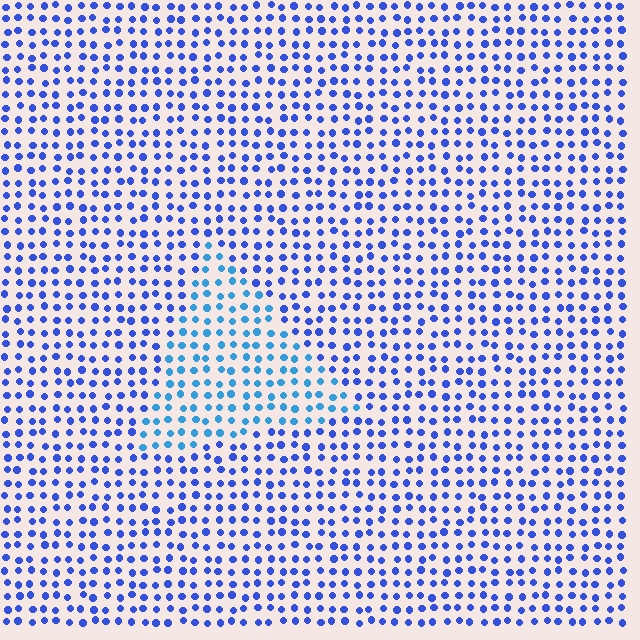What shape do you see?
I see a triangle.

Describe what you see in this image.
The image is filled with small blue elements in a uniform arrangement. A triangle-shaped region is visible where the elements are tinted to a slightly different hue, forming a subtle color boundary.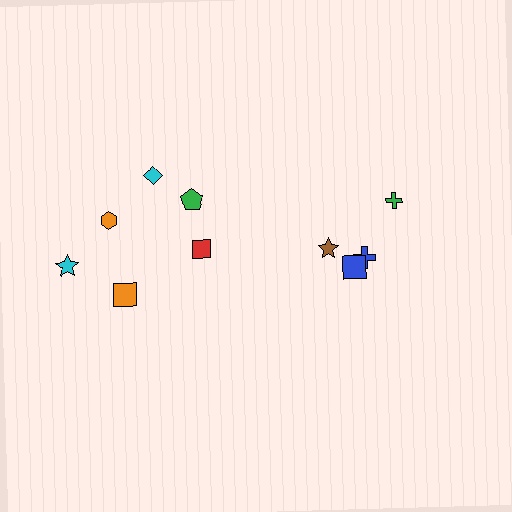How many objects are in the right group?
There are 4 objects.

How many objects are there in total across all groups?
There are 10 objects.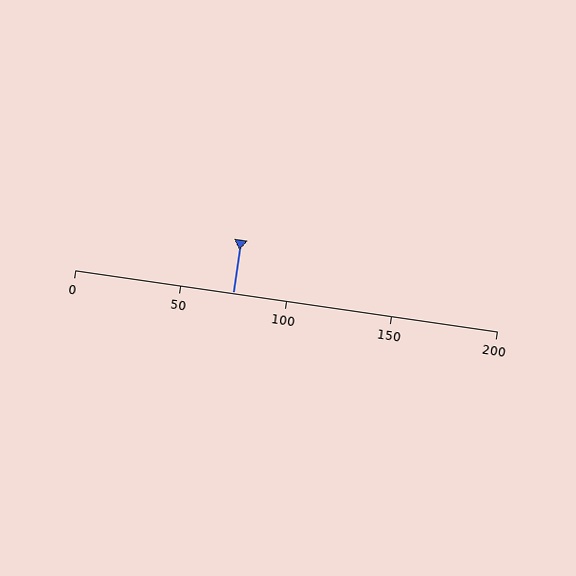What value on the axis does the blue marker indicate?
The marker indicates approximately 75.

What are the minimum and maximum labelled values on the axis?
The axis runs from 0 to 200.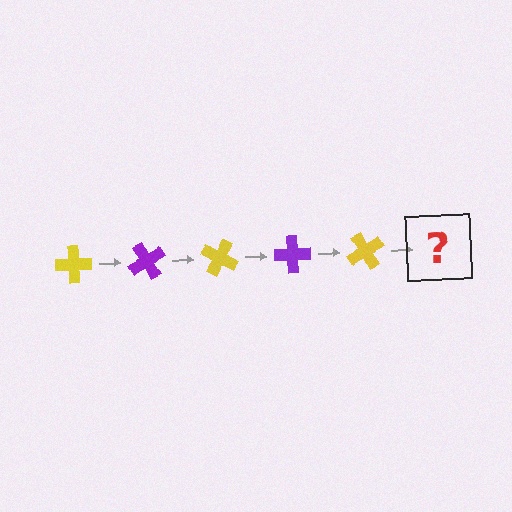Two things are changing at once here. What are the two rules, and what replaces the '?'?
The two rules are that it rotates 60 degrees each step and the color cycles through yellow and purple. The '?' should be a purple cross, rotated 300 degrees from the start.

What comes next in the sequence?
The next element should be a purple cross, rotated 300 degrees from the start.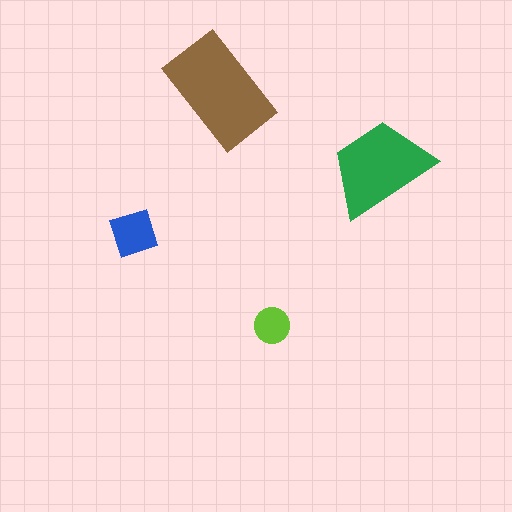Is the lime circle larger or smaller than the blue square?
Smaller.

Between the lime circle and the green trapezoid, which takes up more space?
The green trapezoid.